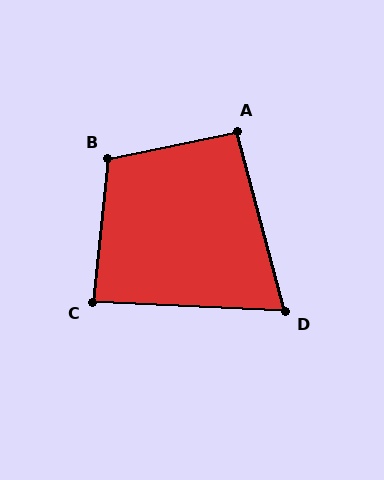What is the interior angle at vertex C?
Approximately 87 degrees (approximately right).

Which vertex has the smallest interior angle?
D, at approximately 72 degrees.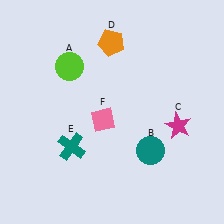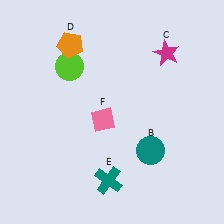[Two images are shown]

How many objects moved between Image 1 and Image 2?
3 objects moved between the two images.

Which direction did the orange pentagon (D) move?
The orange pentagon (D) moved left.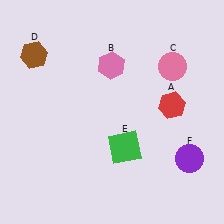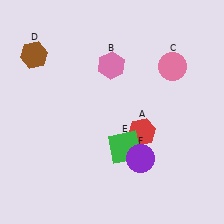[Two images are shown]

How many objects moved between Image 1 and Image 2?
2 objects moved between the two images.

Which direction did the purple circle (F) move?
The purple circle (F) moved left.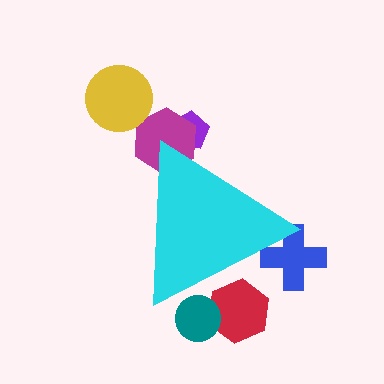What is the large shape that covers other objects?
A cyan triangle.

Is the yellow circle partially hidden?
No, the yellow circle is fully visible.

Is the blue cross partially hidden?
Yes, the blue cross is partially hidden behind the cyan triangle.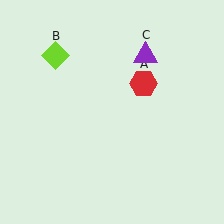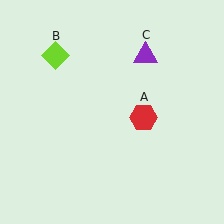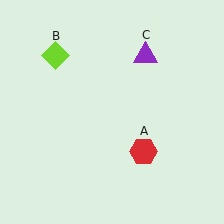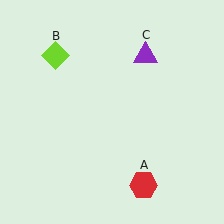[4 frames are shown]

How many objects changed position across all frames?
1 object changed position: red hexagon (object A).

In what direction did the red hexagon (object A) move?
The red hexagon (object A) moved down.